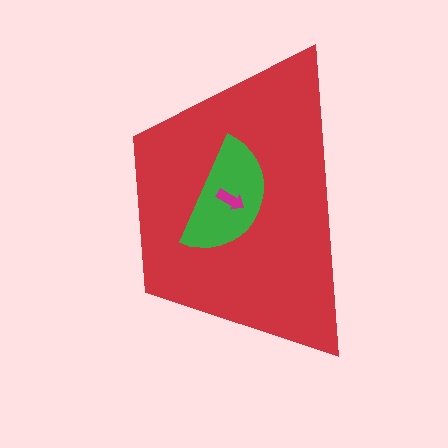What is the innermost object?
The magenta arrow.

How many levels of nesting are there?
3.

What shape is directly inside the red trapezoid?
The green semicircle.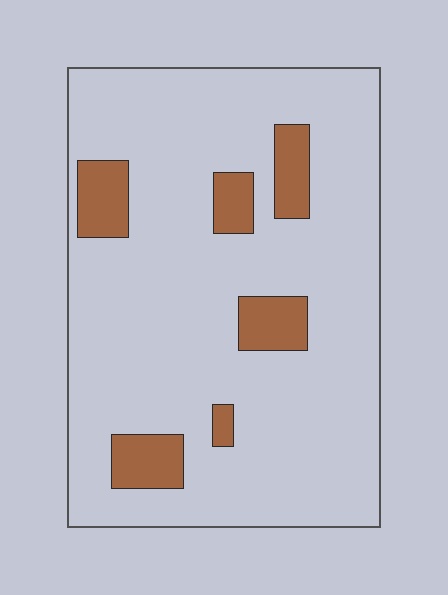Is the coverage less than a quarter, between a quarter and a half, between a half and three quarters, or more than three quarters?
Less than a quarter.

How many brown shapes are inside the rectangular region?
6.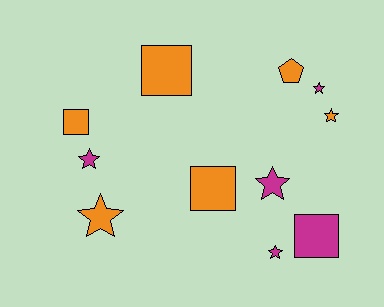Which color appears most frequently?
Orange, with 6 objects.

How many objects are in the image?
There are 11 objects.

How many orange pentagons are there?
There is 1 orange pentagon.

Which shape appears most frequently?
Star, with 6 objects.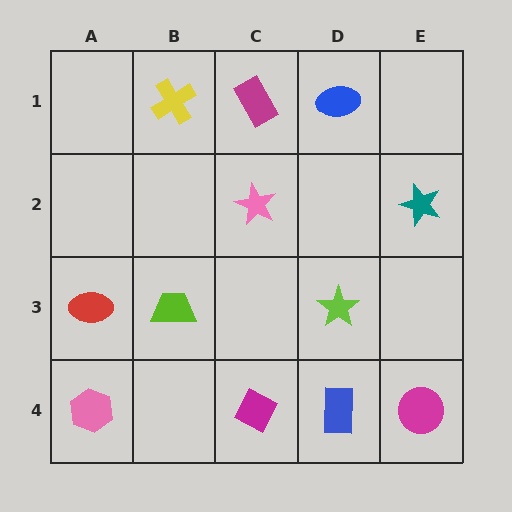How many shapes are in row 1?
3 shapes.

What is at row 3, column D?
A lime star.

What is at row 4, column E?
A magenta circle.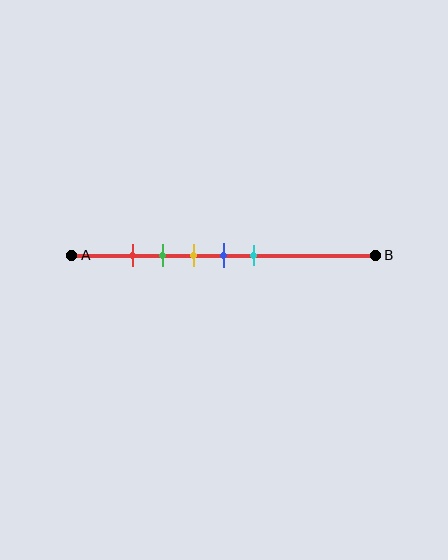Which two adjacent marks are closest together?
The red and green marks are the closest adjacent pair.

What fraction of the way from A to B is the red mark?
The red mark is approximately 20% (0.2) of the way from A to B.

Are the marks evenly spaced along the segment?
Yes, the marks are approximately evenly spaced.